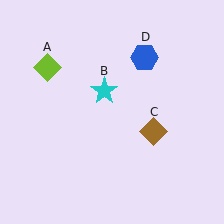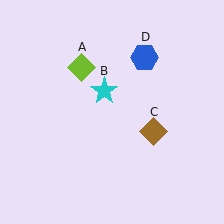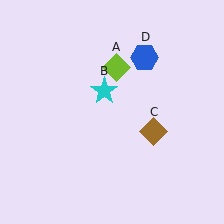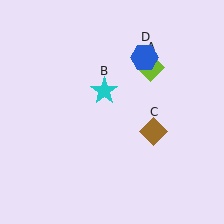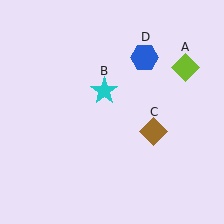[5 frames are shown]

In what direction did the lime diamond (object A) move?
The lime diamond (object A) moved right.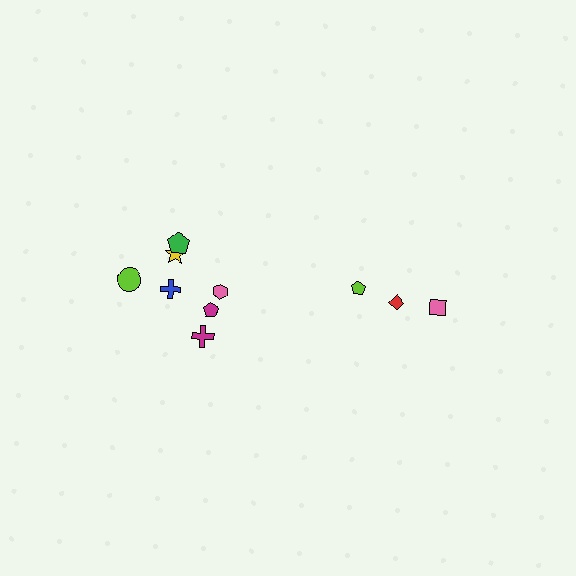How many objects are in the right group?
There are 3 objects.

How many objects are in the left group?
There are 7 objects.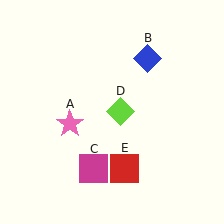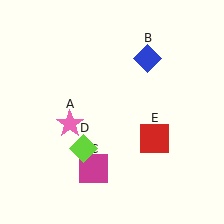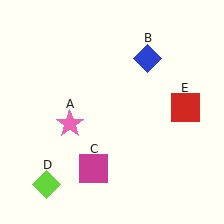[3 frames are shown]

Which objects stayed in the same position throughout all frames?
Pink star (object A) and blue diamond (object B) and magenta square (object C) remained stationary.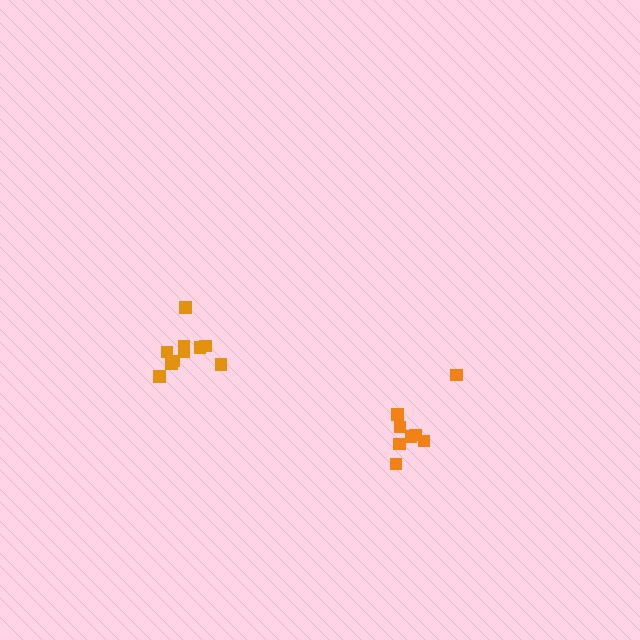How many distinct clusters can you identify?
There are 2 distinct clusters.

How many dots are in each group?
Group 1: 8 dots, Group 2: 10 dots (18 total).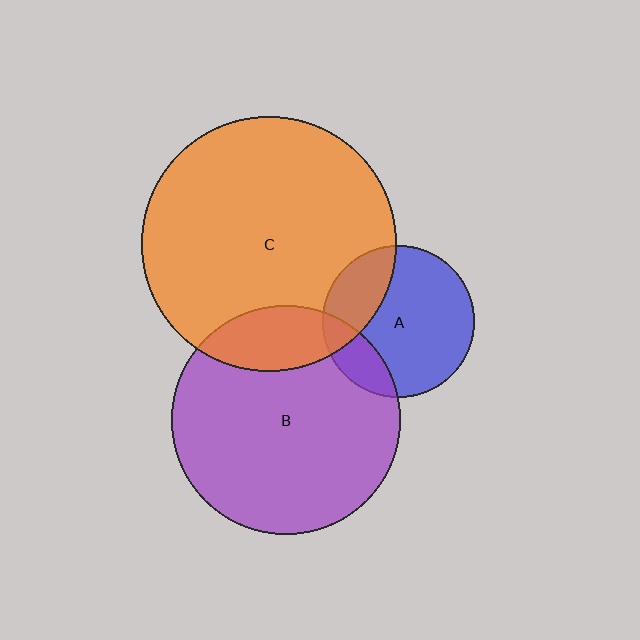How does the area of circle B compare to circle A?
Approximately 2.3 times.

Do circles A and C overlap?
Yes.